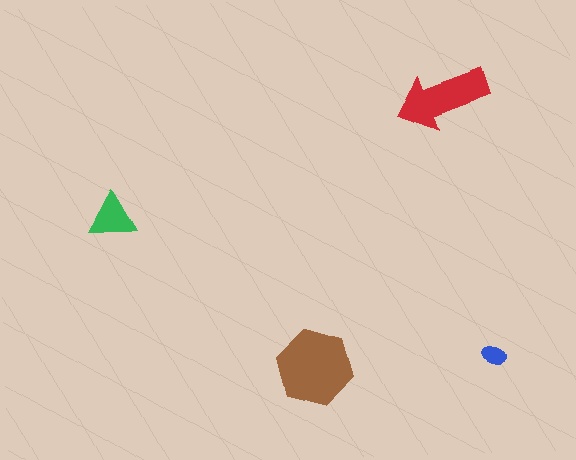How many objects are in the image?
There are 4 objects in the image.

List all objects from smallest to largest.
The blue ellipse, the green triangle, the red arrow, the brown hexagon.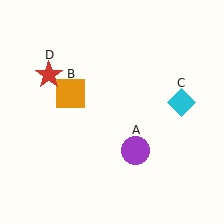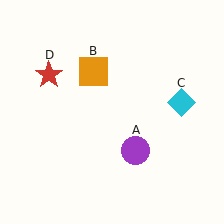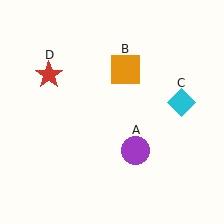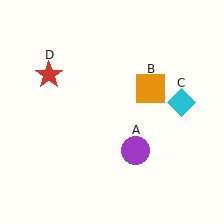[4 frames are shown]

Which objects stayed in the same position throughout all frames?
Purple circle (object A) and cyan diamond (object C) and red star (object D) remained stationary.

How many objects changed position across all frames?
1 object changed position: orange square (object B).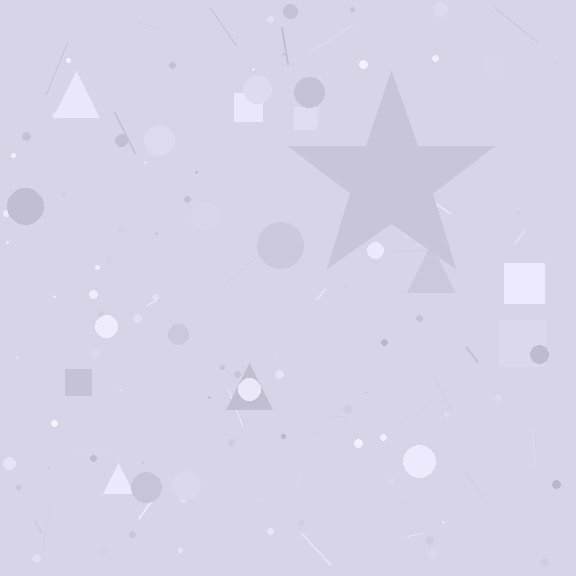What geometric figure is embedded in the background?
A star is embedded in the background.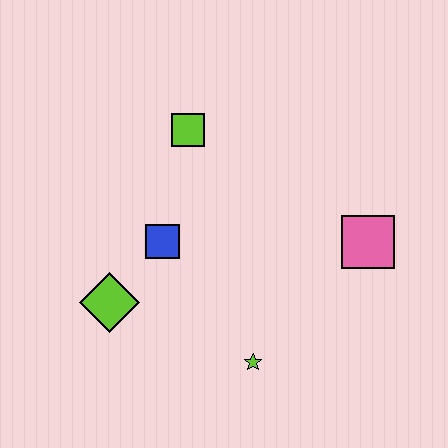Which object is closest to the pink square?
The lime star is closest to the pink square.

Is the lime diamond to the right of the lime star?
No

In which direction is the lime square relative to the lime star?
The lime square is above the lime star.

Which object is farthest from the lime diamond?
The pink square is farthest from the lime diamond.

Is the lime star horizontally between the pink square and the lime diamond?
Yes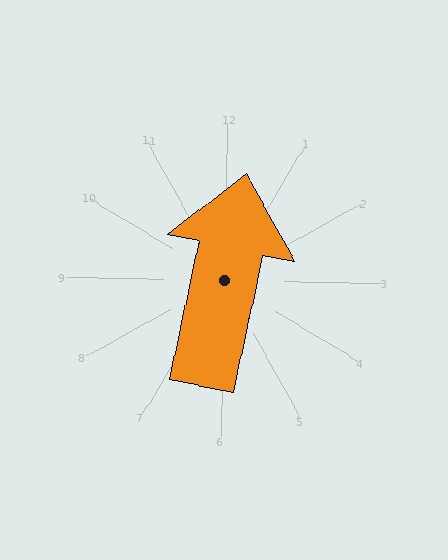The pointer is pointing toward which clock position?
Roughly 12 o'clock.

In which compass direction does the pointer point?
North.